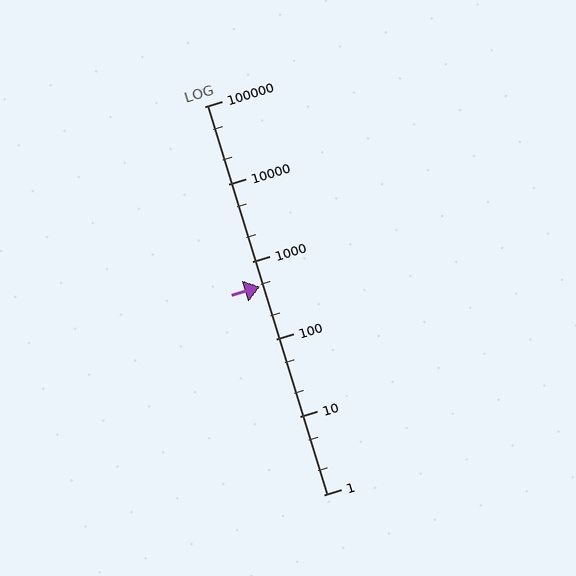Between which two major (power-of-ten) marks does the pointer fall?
The pointer is between 100 and 1000.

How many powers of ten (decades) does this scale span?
The scale spans 5 decades, from 1 to 100000.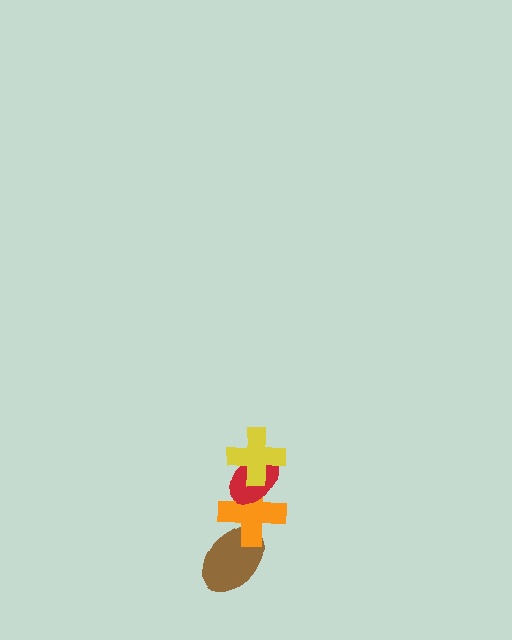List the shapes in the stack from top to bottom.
From top to bottom: the yellow cross, the red ellipse, the orange cross, the brown ellipse.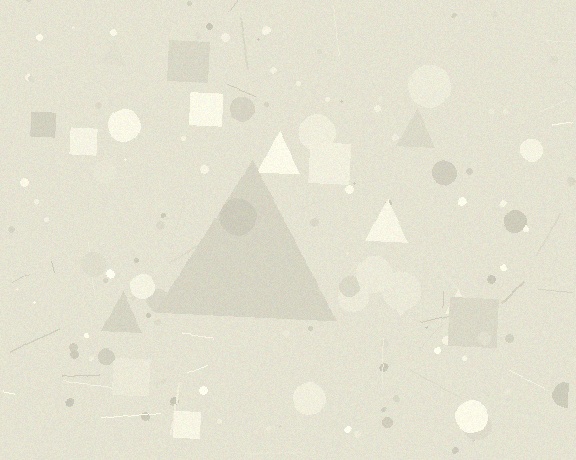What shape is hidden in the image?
A triangle is hidden in the image.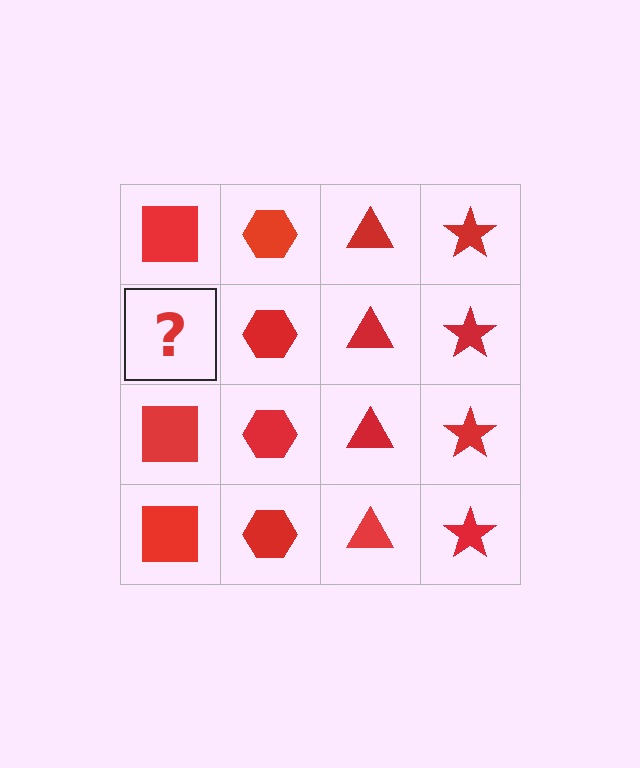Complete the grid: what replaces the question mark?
The question mark should be replaced with a red square.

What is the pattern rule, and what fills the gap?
The rule is that each column has a consistent shape. The gap should be filled with a red square.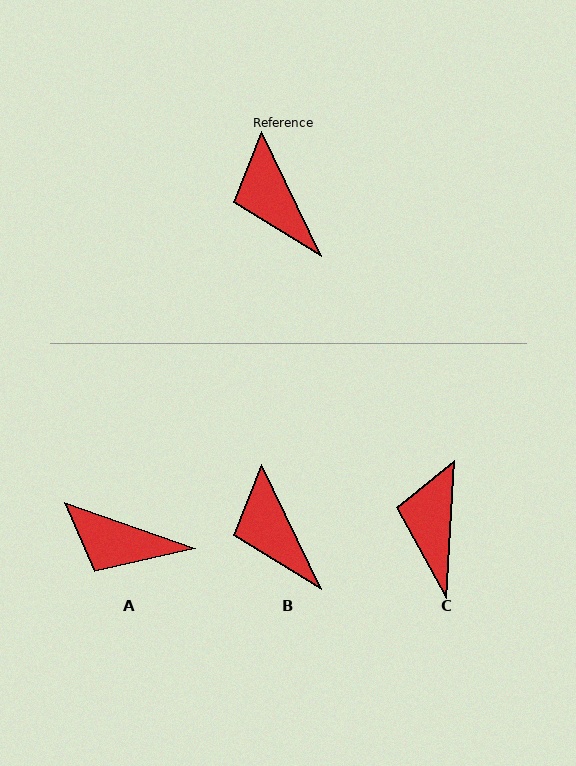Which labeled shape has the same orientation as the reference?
B.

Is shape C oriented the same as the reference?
No, it is off by about 29 degrees.